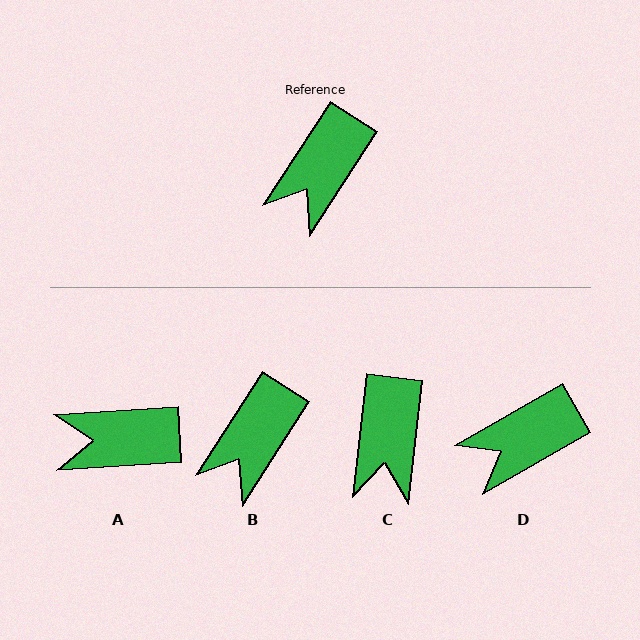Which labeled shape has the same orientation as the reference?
B.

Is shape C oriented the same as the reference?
No, it is off by about 26 degrees.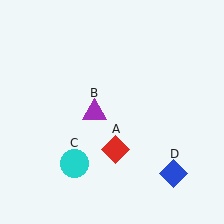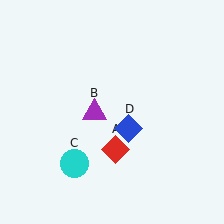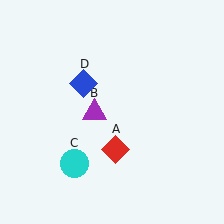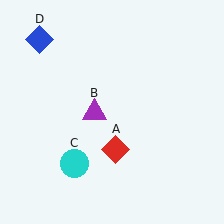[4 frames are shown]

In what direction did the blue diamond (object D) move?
The blue diamond (object D) moved up and to the left.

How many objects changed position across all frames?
1 object changed position: blue diamond (object D).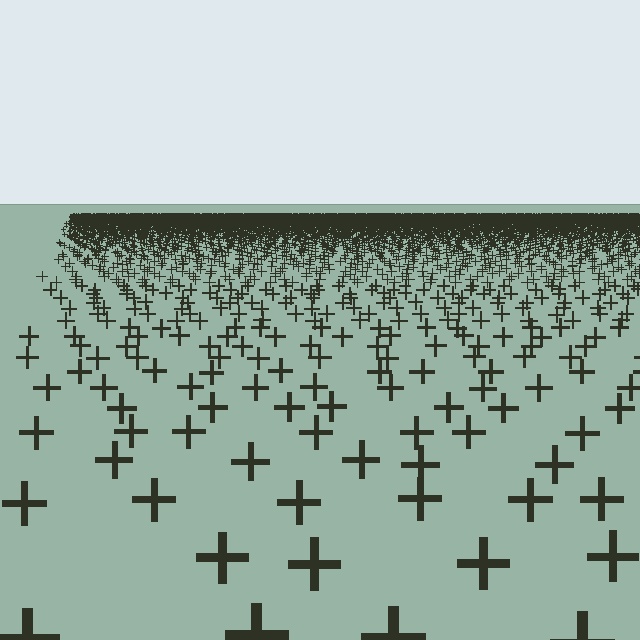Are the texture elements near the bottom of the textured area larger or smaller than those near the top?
Larger. Near the bottom, elements are closer to the viewer and appear at a bigger on-screen size.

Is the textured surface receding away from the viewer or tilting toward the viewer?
The surface is receding away from the viewer. Texture elements get smaller and denser toward the top.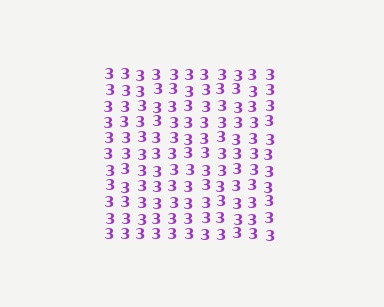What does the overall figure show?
The overall figure shows a square.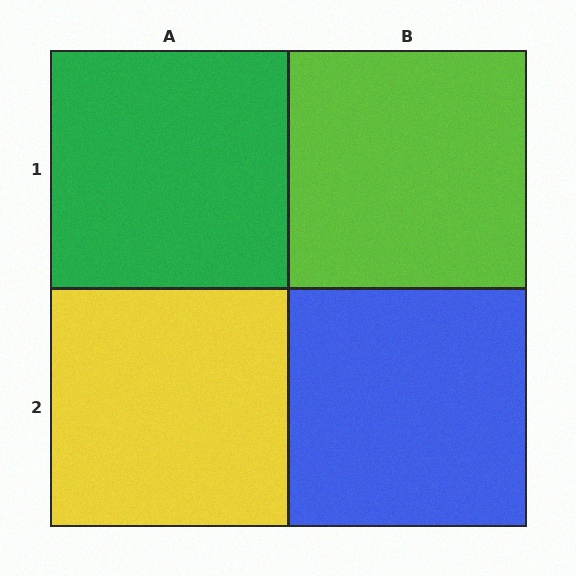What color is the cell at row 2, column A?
Yellow.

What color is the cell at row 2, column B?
Blue.